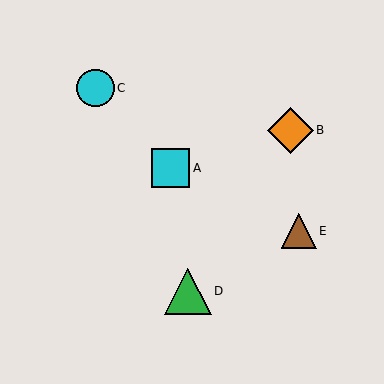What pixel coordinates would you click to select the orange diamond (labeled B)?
Click at (290, 130) to select the orange diamond B.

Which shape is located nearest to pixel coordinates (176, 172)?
The cyan square (labeled A) at (170, 168) is nearest to that location.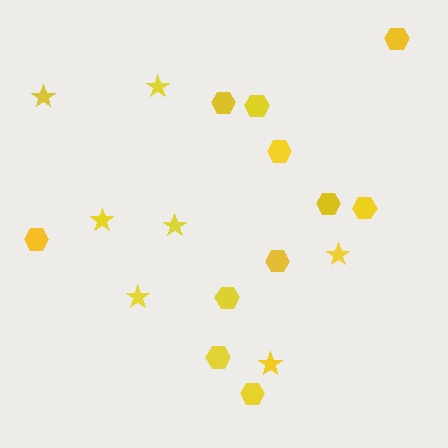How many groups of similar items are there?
There are 2 groups: one group of hexagons (11) and one group of stars (7).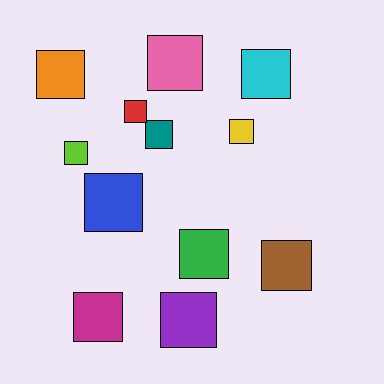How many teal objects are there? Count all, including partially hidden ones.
There is 1 teal object.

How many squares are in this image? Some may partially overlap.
There are 12 squares.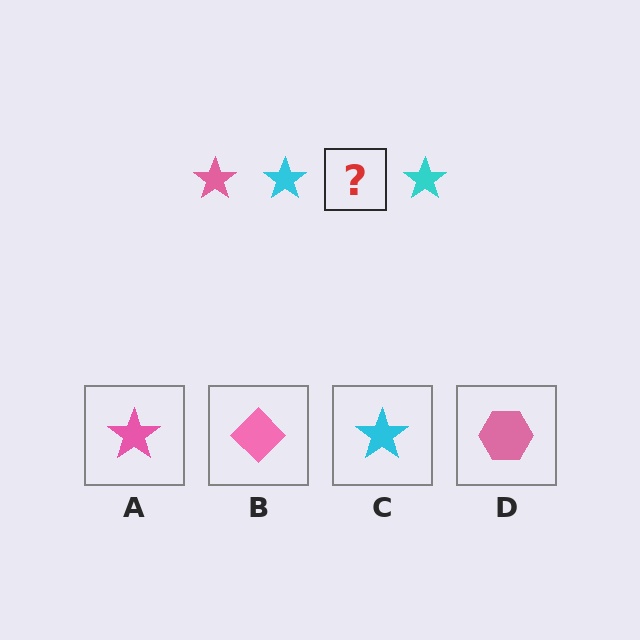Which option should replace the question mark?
Option A.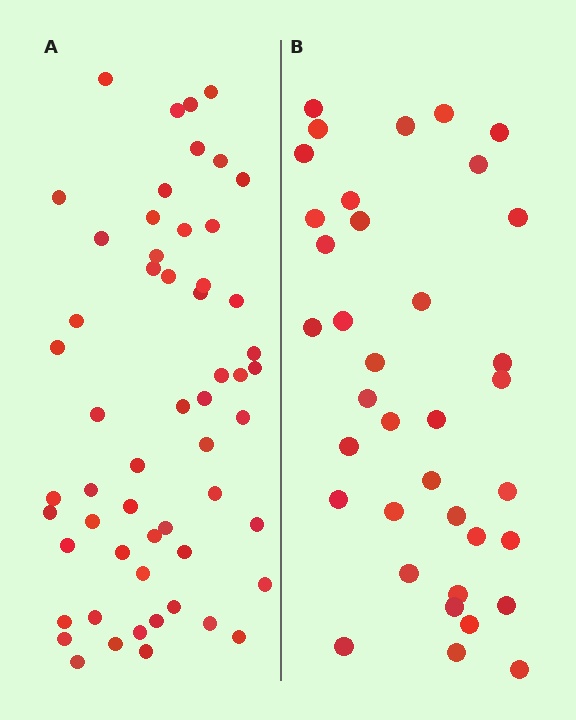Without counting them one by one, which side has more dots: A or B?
Region A (the left region) has more dots.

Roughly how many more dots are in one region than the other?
Region A has approximately 20 more dots than region B.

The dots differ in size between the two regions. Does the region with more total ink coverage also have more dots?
No. Region B has more total ink coverage because its dots are larger, but region A actually contains more individual dots. Total area can be misleading — the number of items is what matters here.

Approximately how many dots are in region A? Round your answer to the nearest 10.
About 60 dots. (The exact count is 56, which rounds to 60.)